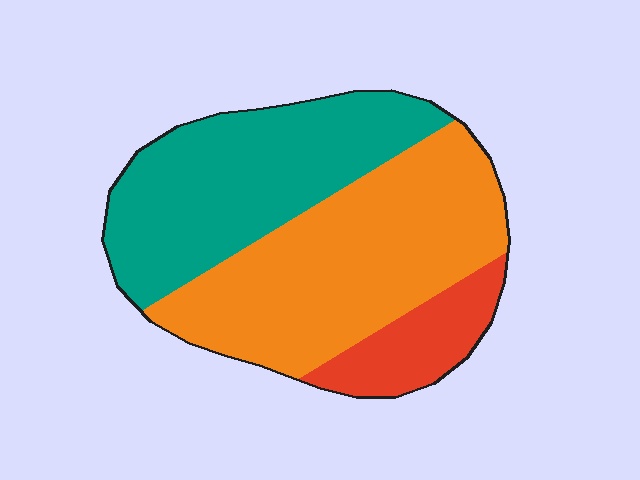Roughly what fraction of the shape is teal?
Teal takes up about two fifths (2/5) of the shape.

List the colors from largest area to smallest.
From largest to smallest: orange, teal, red.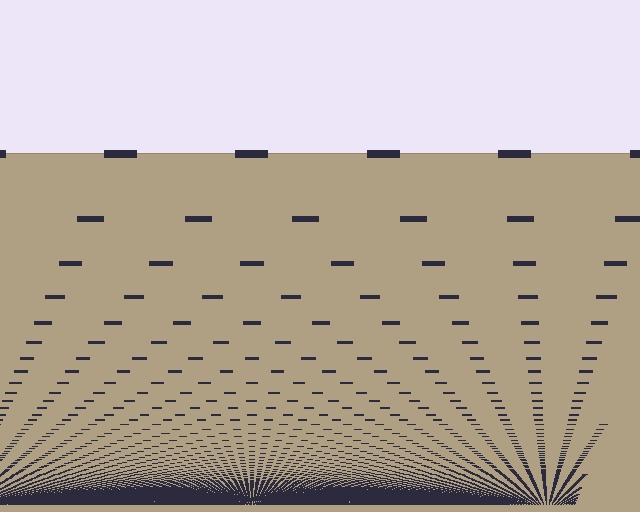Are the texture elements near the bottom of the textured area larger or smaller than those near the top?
Smaller. The gradient is inverted — elements near the bottom are smaller and denser.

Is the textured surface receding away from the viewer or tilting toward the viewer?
The surface appears to tilt toward the viewer. Texture elements get larger and sparser toward the top.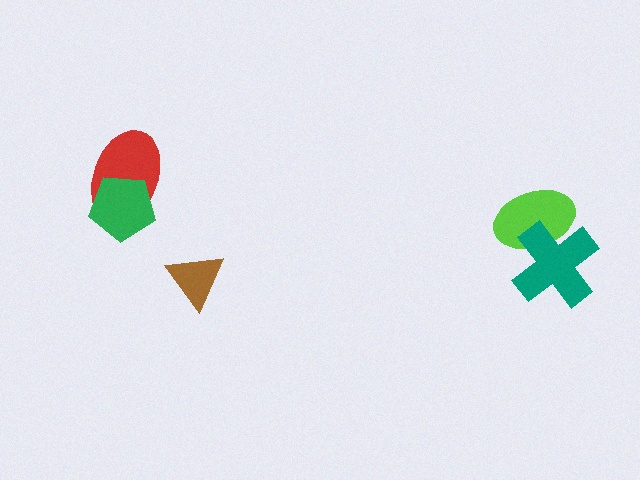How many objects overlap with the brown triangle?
0 objects overlap with the brown triangle.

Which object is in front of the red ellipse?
The green pentagon is in front of the red ellipse.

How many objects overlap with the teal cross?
1 object overlaps with the teal cross.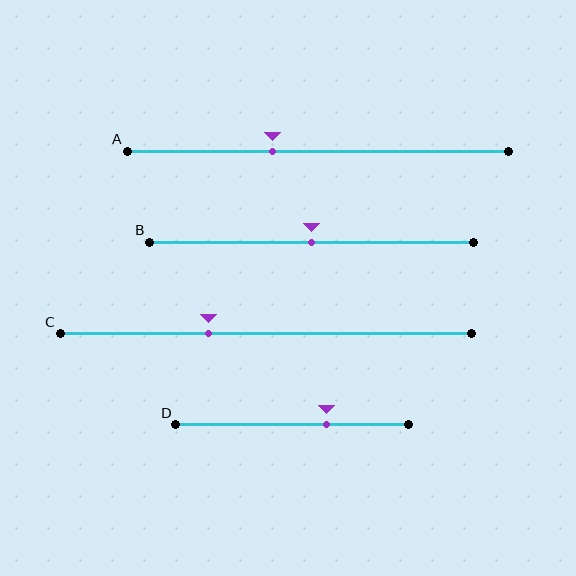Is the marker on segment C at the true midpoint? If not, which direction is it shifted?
No, the marker on segment C is shifted to the left by about 14% of the segment length.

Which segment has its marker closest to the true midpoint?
Segment B has its marker closest to the true midpoint.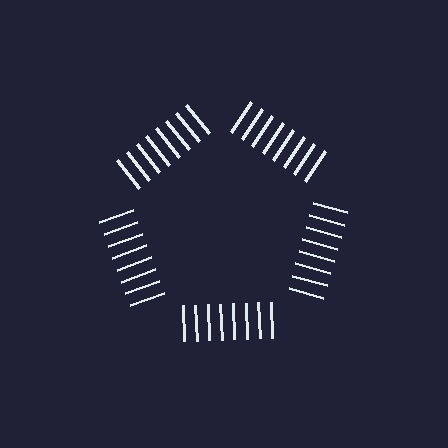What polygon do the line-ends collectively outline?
An illusory pentagon — the line segments terminate on its edges but no continuous stroke is drawn.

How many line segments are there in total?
40 — 8 along each of the 5 edges.